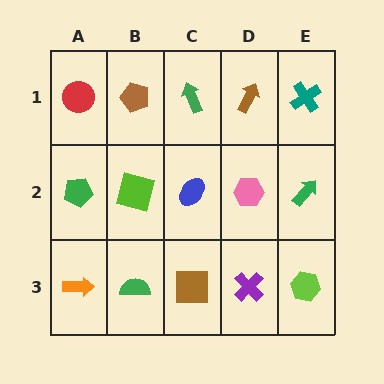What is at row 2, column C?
A blue ellipse.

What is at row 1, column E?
A teal cross.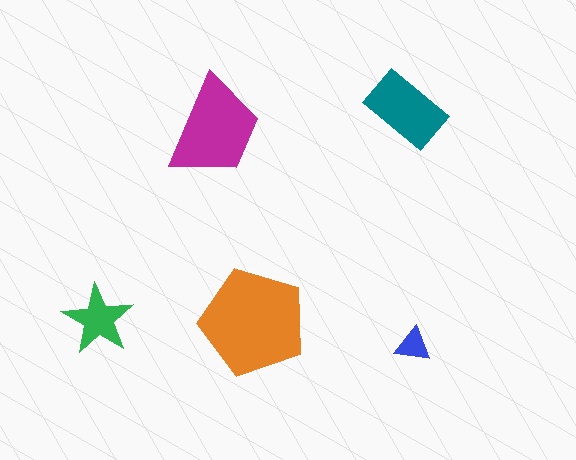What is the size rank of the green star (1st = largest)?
4th.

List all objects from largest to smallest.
The orange pentagon, the magenta trapezoid, the teal rectangle, the green star, the blue triangle.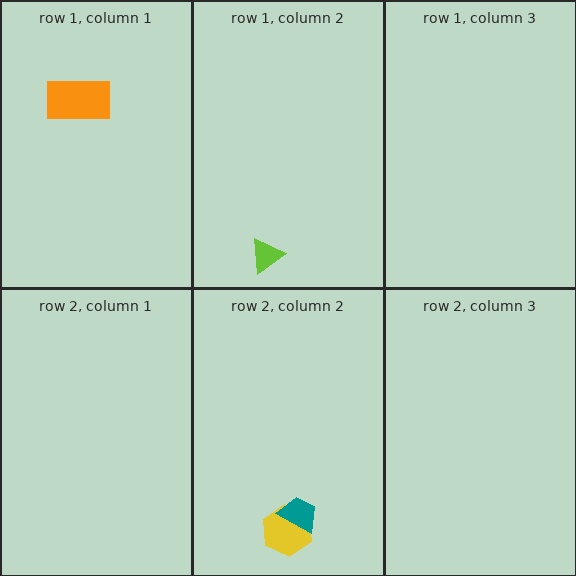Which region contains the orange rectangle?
The row 1, column 1 region.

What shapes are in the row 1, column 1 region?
The orange rectangle.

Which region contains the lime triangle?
The row 1, column 2 region.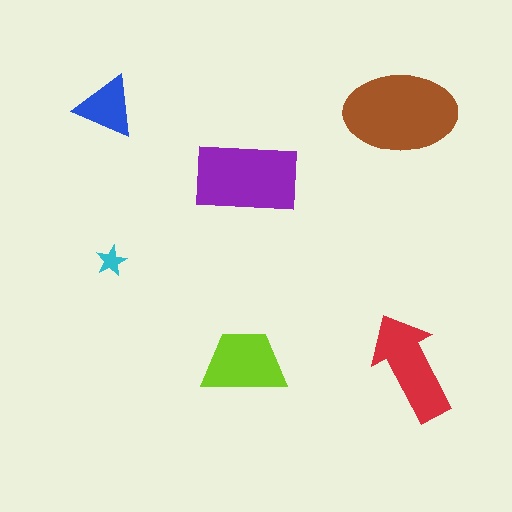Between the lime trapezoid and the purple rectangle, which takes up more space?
The purple rectangle.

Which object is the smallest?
The cyan star.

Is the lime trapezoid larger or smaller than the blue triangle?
Larger.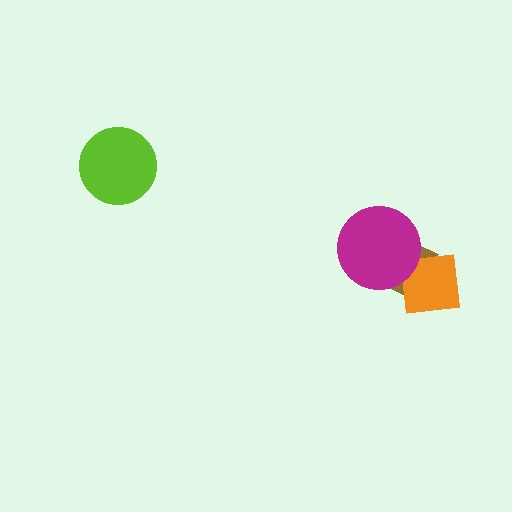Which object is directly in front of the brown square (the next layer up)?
The orange square is directly in front of the brown square.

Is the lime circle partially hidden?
No, no other shape covers it.